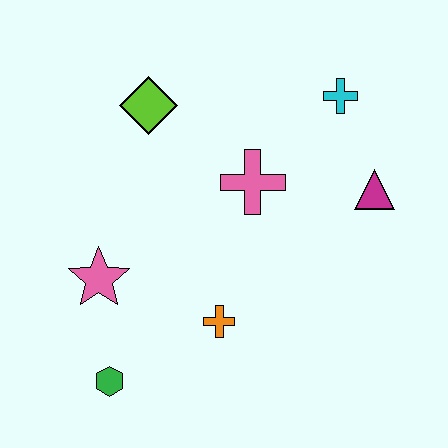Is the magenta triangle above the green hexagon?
Yes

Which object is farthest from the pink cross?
The green hexagon is farthest from the pink cross.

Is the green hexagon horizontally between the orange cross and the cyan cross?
No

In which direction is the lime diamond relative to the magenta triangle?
The lime diamond is to the left of the magenta triangle.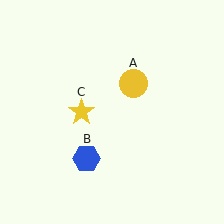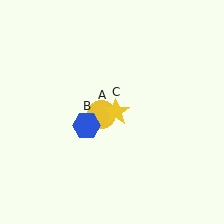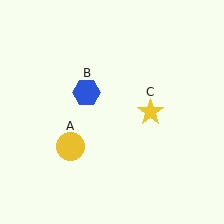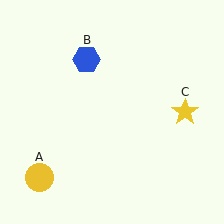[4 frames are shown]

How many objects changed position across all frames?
3 objects changed position: yellow circle (object A), blue hexagon (object B), yellow star (object C).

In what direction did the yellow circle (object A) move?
The yellow circle (object A) moved down and to the left.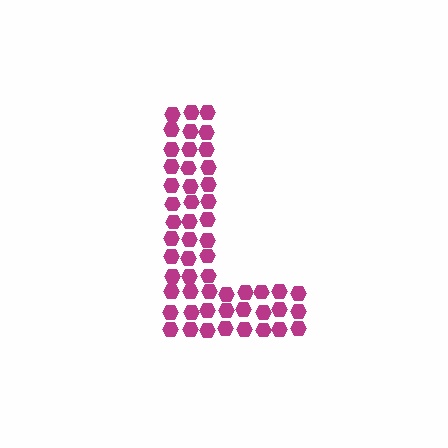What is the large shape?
The large shape is the letter L.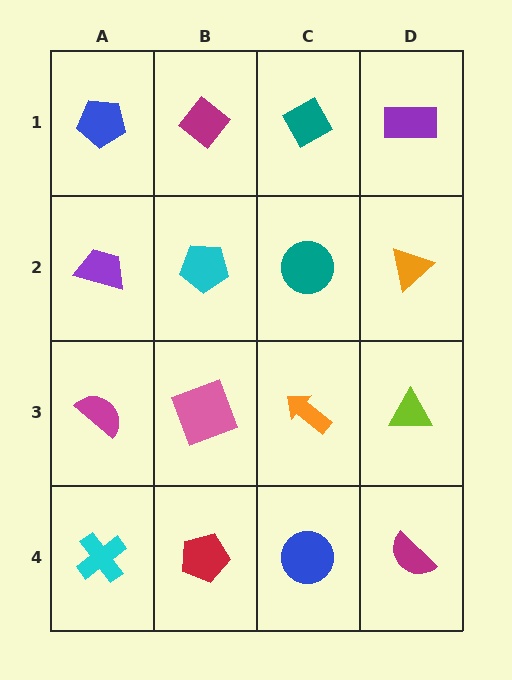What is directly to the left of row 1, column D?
A teal diamond.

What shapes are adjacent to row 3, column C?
A teal circle (row 2, column C), a blue circle (row 4, column C), a pink square (row 3, column B), a lime triangle (row 3, column D).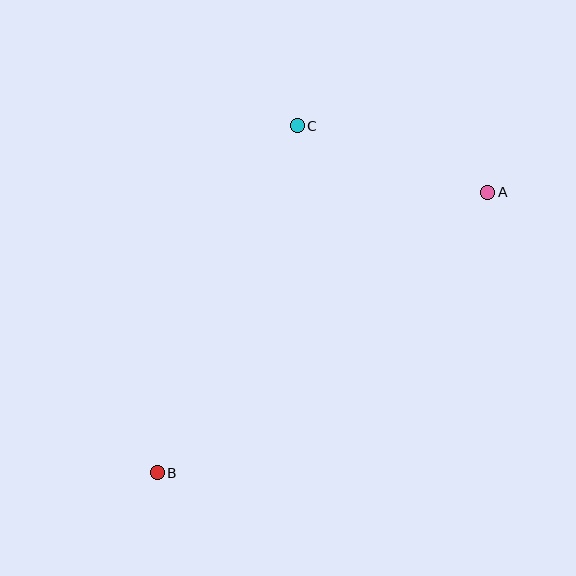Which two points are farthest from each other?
Points A and B are farthest from each other.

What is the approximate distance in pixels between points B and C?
The distance between B and C is approximately 374 pixels.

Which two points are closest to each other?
Points A and C are closest to each other.